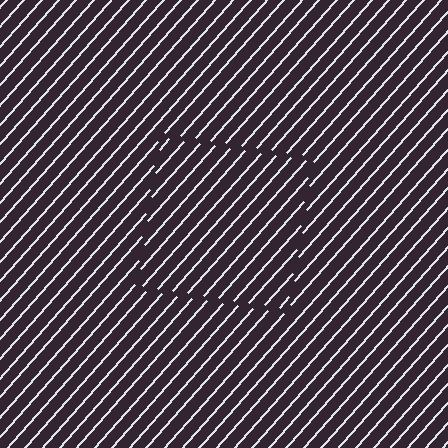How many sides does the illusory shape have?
4 sides — the line-ends trace a square.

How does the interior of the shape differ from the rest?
The interior of the shape contains the same grating, shifted by half a period — the contour is defined by the phase discontinuity where line-ends from the inner and outer gratings abut.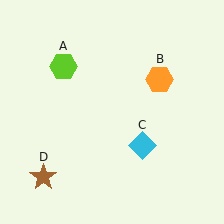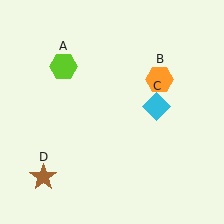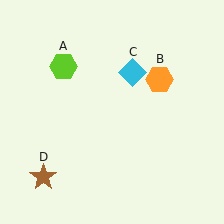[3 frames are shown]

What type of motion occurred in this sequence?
The cyan diamond (object C) rotated counterclockwise around the center of the scene.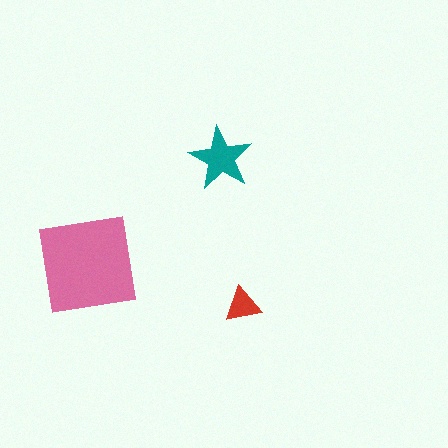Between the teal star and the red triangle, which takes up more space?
The teal star.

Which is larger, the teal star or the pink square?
The pink square.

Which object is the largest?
The pink square.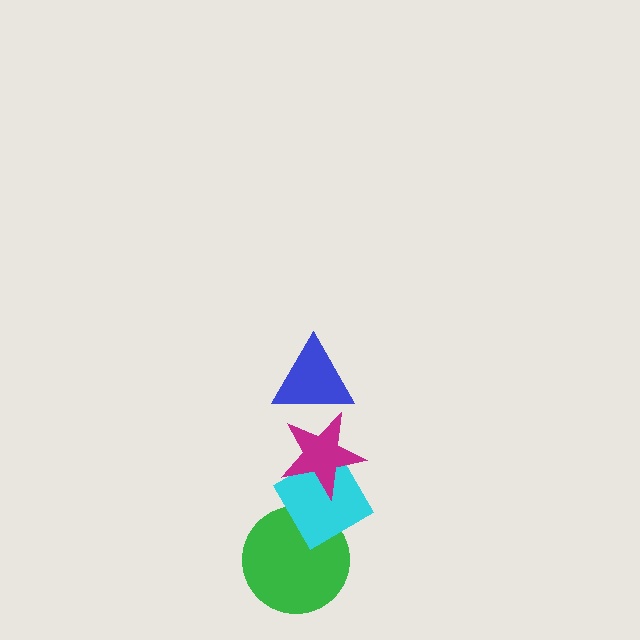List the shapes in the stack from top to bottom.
From top to bottom: the blue triangle, the magenta star, the cyan diamond, the green circle.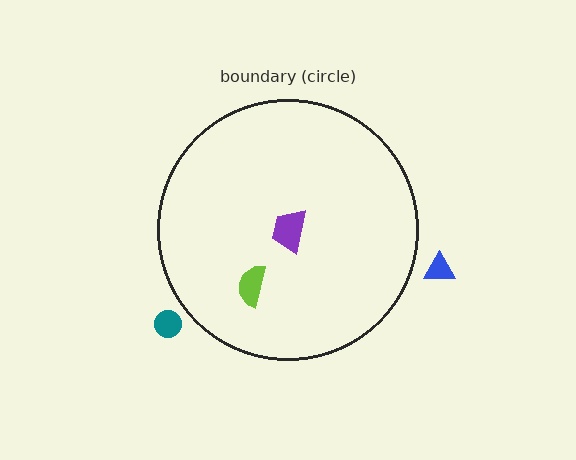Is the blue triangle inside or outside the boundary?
Outside.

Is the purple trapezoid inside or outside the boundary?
Inside.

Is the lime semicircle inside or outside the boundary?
Inside.